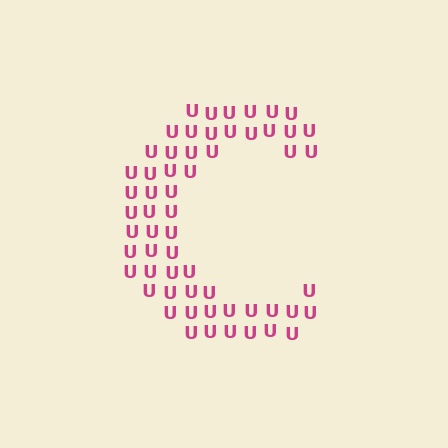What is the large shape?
The large shape is the letter C.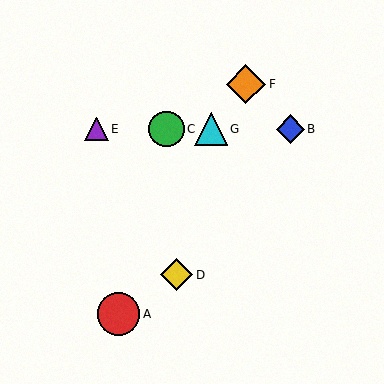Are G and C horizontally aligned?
Yes, both are at y≈129.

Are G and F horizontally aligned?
No, G is at y≈129 and F is at y≈84.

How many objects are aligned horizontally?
4 objects (B, C, E, G) are aligned horizontally.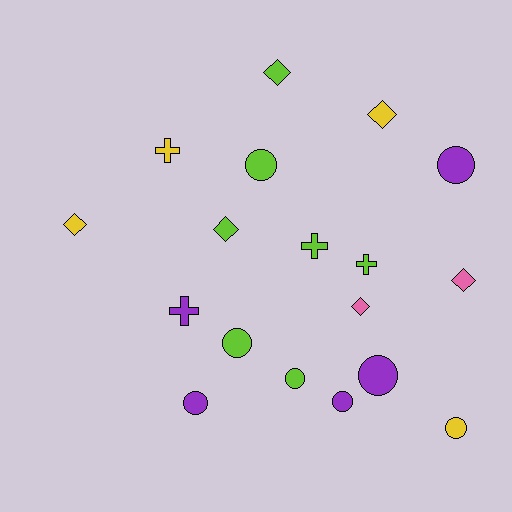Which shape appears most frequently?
Circle, with 8 objects.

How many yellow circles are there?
There is 1 yellow circle.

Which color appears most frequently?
Lime, with 7 objects.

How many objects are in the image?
There are 18 objects.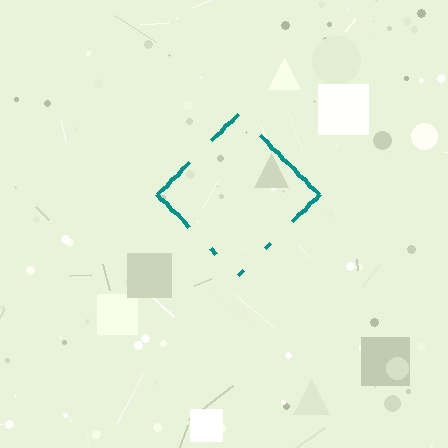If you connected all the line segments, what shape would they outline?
They would outline a diamond.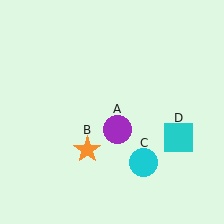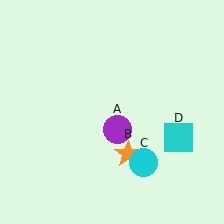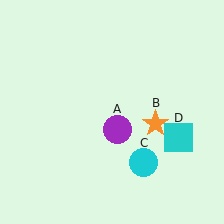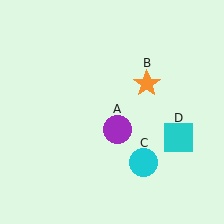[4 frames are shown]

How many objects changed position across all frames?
1 object changed position: orange star (object B).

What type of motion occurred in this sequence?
The orange star (object B) rotated counterclockwise around the center of the scene.